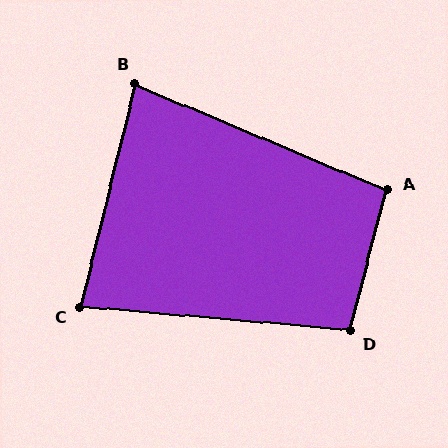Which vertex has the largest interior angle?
D, at approximately 99 degrees.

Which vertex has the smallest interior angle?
B, at approximately 81 degrees.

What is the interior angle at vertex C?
Approximately 81 degrees (acute).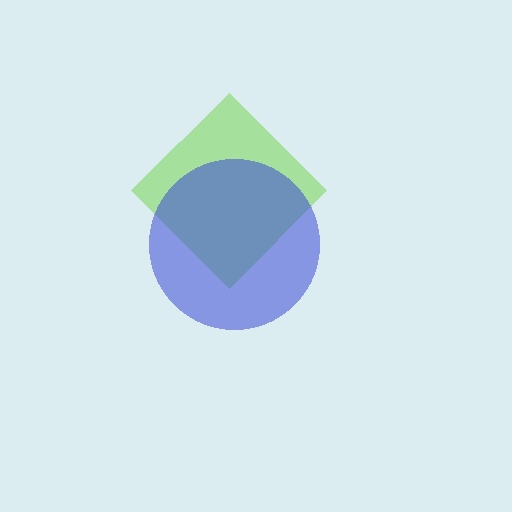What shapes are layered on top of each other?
The layered shapes are: a lime diamond, a blue circle.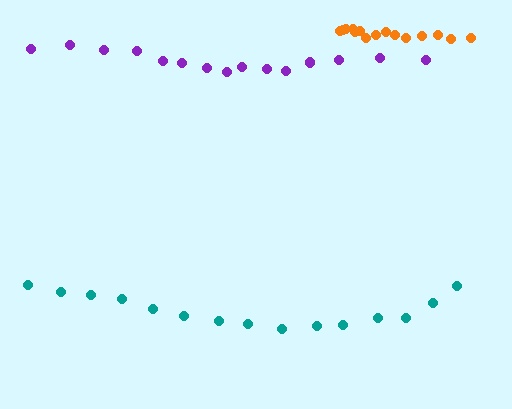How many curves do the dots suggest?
There are 3 distinct paths.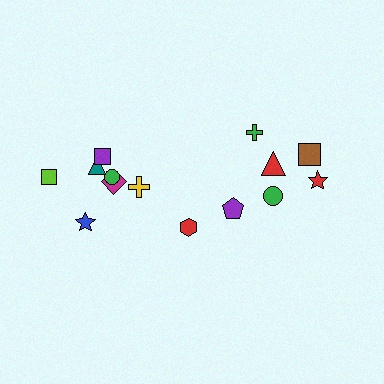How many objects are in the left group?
There are 8 objects.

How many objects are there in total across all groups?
There are 14 objects.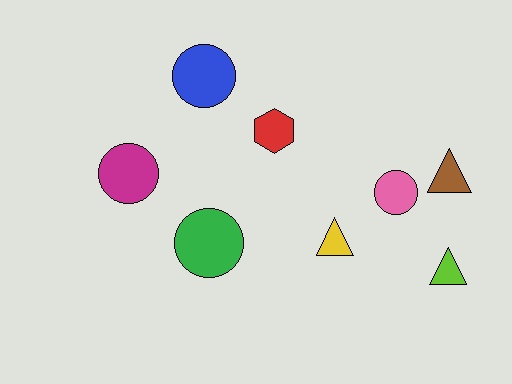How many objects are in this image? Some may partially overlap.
There are 8 objects.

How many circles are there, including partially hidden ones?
There are 4 circles.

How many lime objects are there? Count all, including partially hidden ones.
There is 1 lime object.